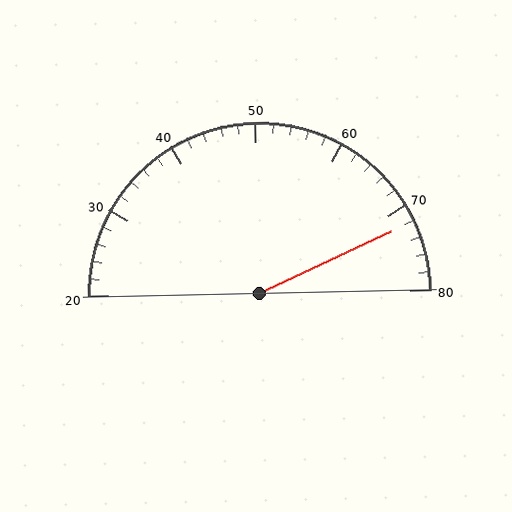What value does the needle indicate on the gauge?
The needle indicates approximately 72.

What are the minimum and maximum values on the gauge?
The gauge ranges from 20 to 80.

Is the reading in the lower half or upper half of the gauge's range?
The reading is in the upper half of the range (20 to 80).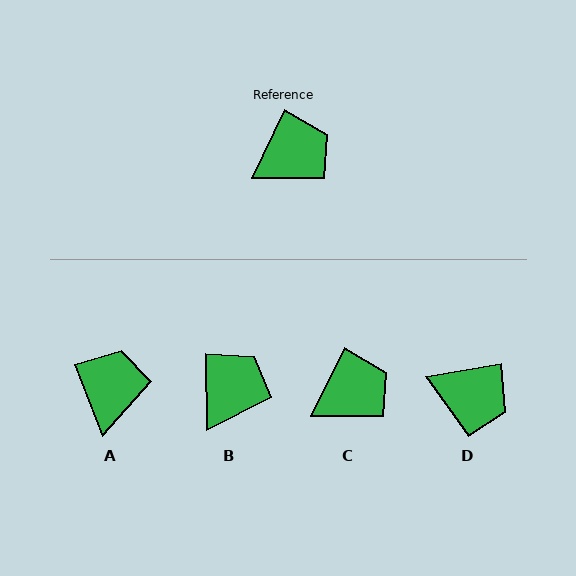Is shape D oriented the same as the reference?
No, it is off by about 54 degrees.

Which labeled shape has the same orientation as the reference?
C.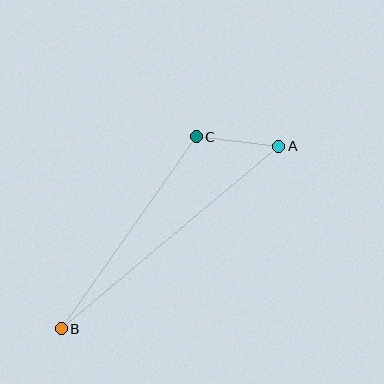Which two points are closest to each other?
Points A and C are closest to each other.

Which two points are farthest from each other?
Points A and B are farthest from each other.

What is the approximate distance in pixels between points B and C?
The distance between B and C is approximately 235 pixels.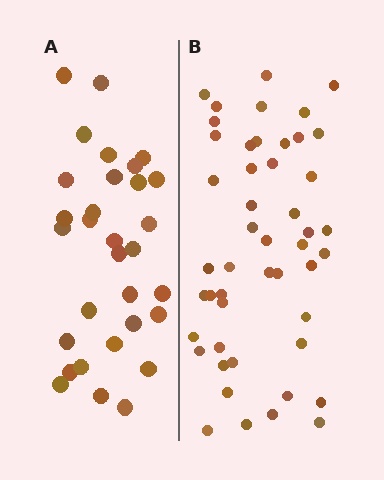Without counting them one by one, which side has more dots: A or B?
Region B (the right region) has more dots.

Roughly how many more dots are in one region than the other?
Region B has approximately 15 more dots than region A.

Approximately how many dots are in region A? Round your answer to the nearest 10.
About 30 dots. (The exact count is 31, which rounds to 30.)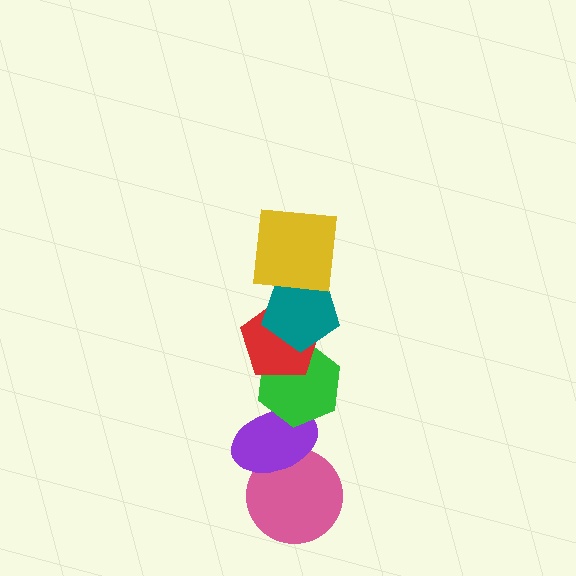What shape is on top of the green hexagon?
The red pentagon is on top of the green hexagon.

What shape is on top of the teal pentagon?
The yellow square is on top of the teal pentagon.